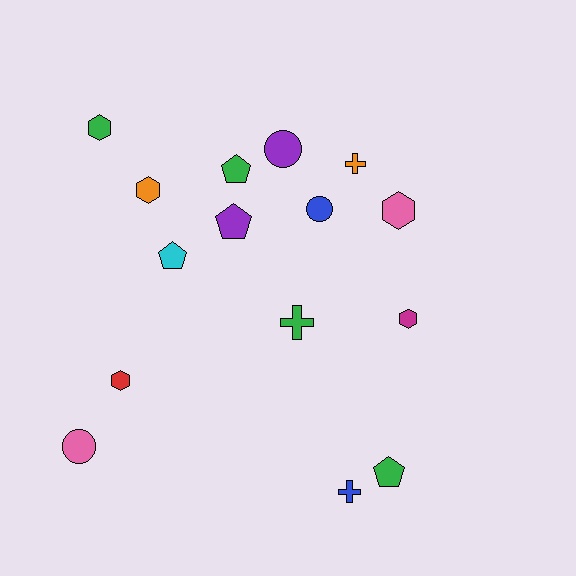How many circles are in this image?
There are 3 circles.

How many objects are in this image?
There are 15 objects.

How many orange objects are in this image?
There are 2 orange objects.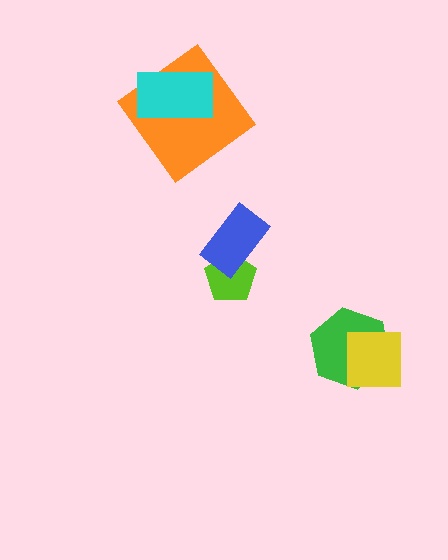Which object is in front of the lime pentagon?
The blue rectangle is in front of the lime pentagon.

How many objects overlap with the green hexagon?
1 object overlaps with the green hexagon.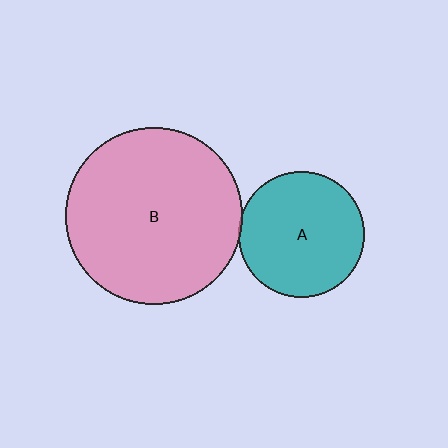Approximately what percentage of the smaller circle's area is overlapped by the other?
Approximately 5%.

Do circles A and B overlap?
Yes.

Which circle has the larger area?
Circle B (pink).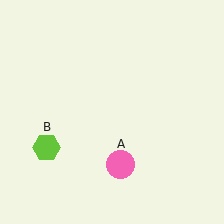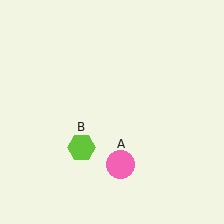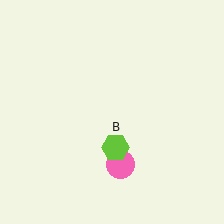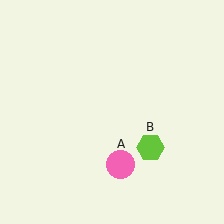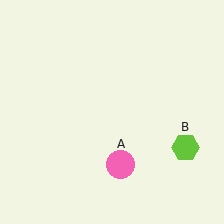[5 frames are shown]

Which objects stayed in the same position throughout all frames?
Pink circle (object A) remained stationary.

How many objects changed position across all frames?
1 object changed position: lime hexagon (object B).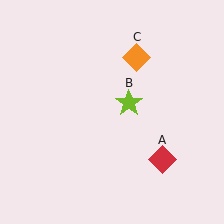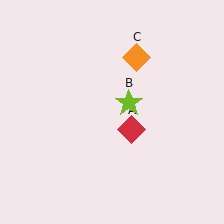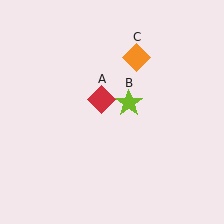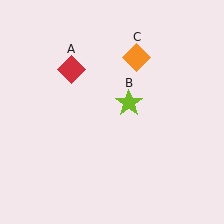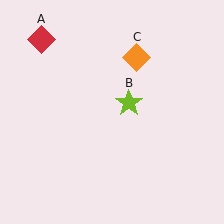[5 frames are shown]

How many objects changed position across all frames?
1 object changed position: red diamond (object A).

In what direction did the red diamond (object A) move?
The red diamond (object A) moved up and to the left.